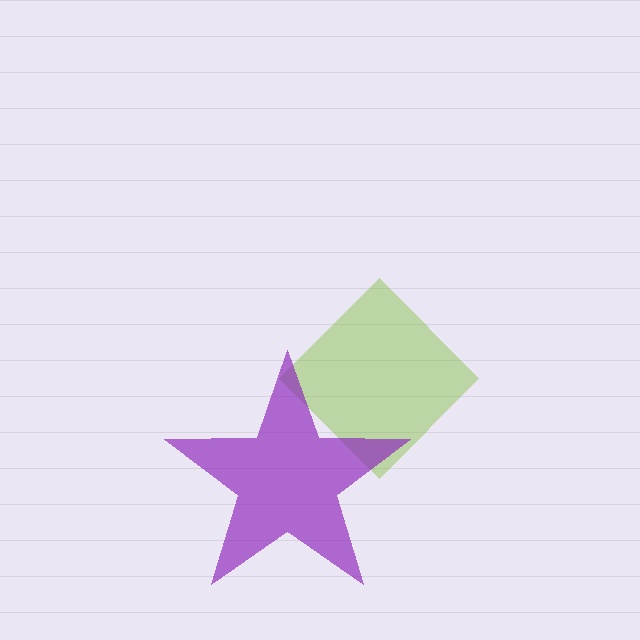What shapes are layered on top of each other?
The layered shapes are: a lime diamond, a purple star.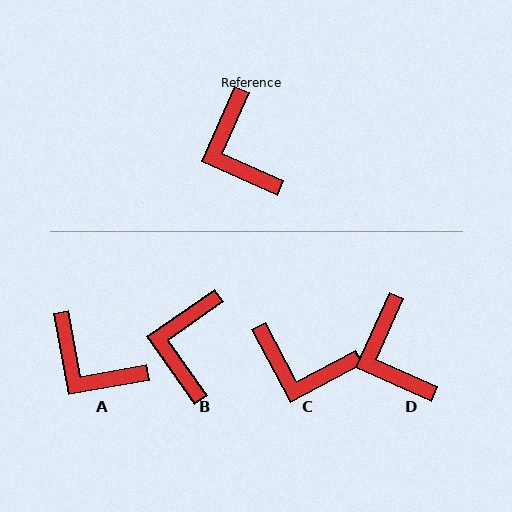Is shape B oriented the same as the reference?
No, it is off by about 31 degrees.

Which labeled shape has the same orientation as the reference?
D.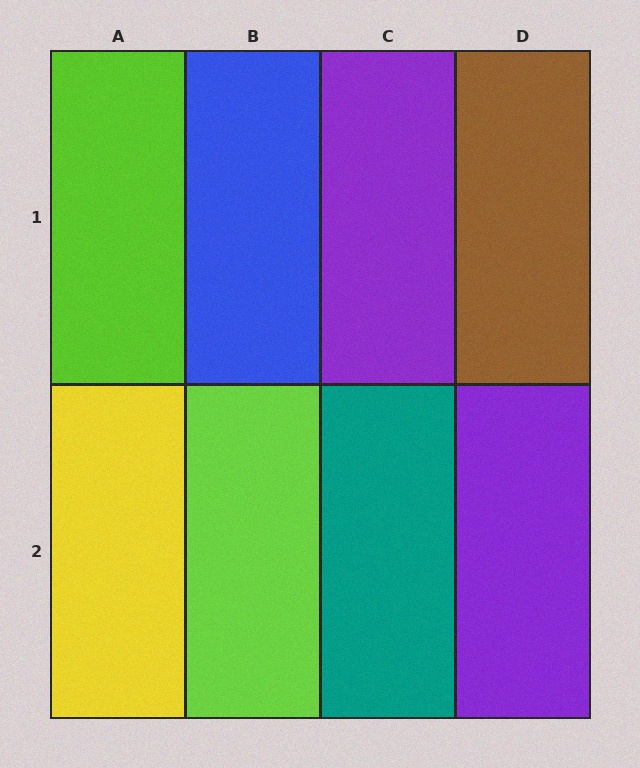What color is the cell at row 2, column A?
Yellow.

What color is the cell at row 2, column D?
Purple.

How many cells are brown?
1 cell is brown.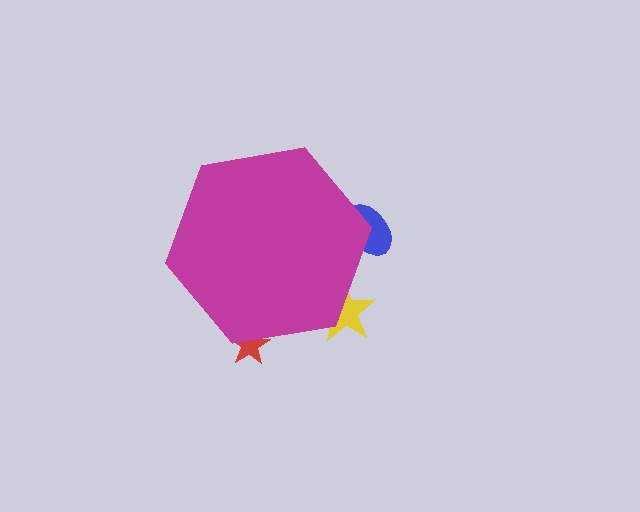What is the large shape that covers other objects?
A magenta hexagon.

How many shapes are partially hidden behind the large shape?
3 shapes are partially hidden.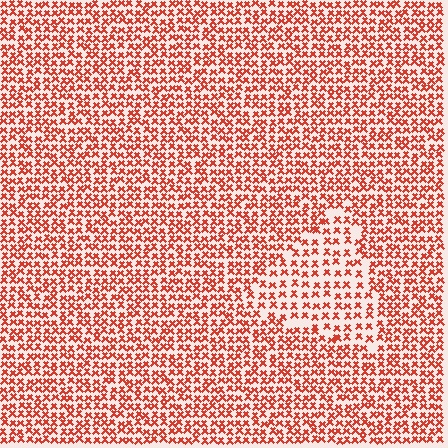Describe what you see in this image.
The image contains small red elements arranged at two different densities. A triangle-shaped region is visible where the elements are less densely packed than the surrounding area.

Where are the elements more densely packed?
The elements are more densely packed outside the triangle boundary.